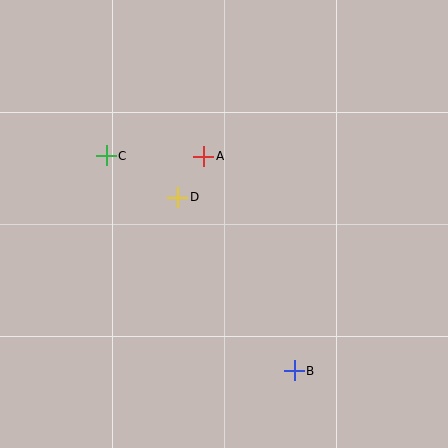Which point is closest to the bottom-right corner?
Point B is closest to the bottom-right corner.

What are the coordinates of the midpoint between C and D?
The midpoint between C and D is at (142, 176).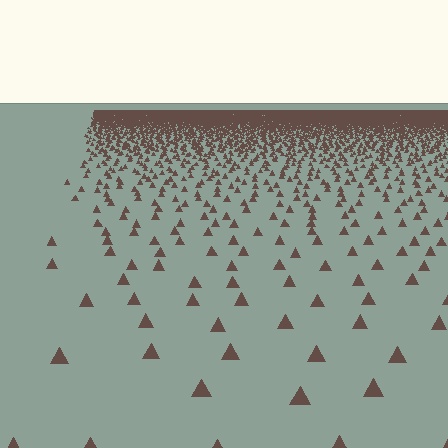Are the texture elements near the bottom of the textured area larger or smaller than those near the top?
Larger. Near the bottom, elements are closer to the viewer and appear at a bigger on-screen size.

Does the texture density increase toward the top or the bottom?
Density increases toward the top.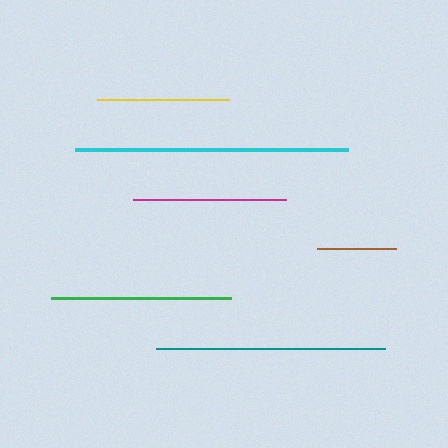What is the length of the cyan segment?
The cyan segment is approximately 274 pixels long.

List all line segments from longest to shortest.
From longest to shortest: cyan, teal, green, magenta, yellow, brown.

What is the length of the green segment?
The green segment is approximately 180 pixels long.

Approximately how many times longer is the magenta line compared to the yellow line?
The magenta line is approximately 1.2 times the length of the yellow line.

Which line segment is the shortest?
The brown line is the shortest at approximately 79 pixels.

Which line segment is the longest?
The cyan line is the longest at approximately 274 pixels.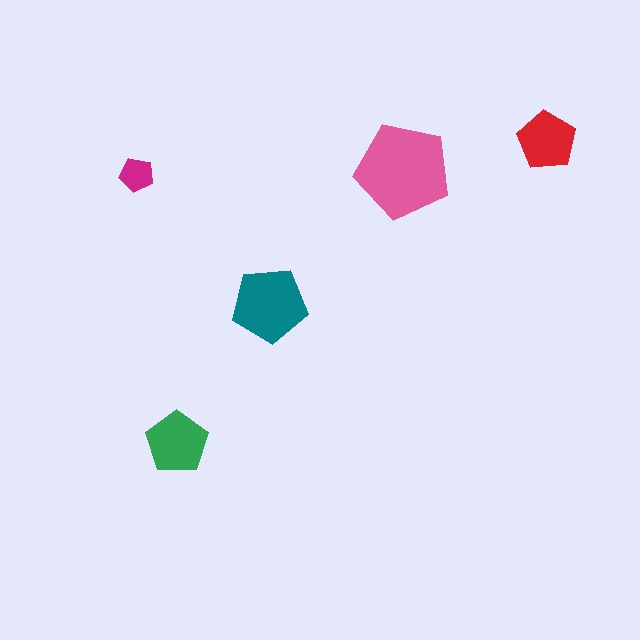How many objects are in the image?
There are 5 objects in the image.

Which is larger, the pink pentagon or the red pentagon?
The pink one.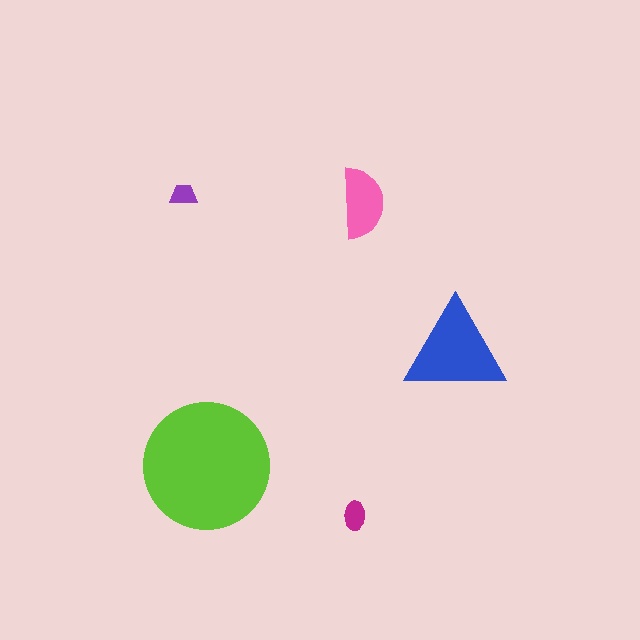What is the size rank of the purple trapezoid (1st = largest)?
5th.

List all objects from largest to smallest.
The lime circle, the blue triangle, the pink semicircle, the magenta ellipse, the purple trapezoid.